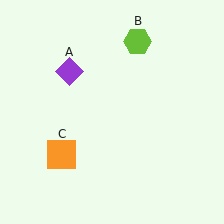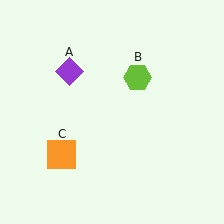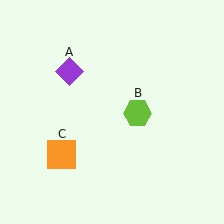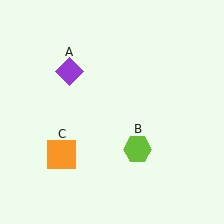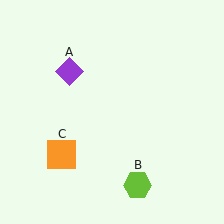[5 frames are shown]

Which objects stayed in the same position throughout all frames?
Purple diamond (object A) and orange square (object C) remained stationary.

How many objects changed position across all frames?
1 object changed position: lime hexagon (object B).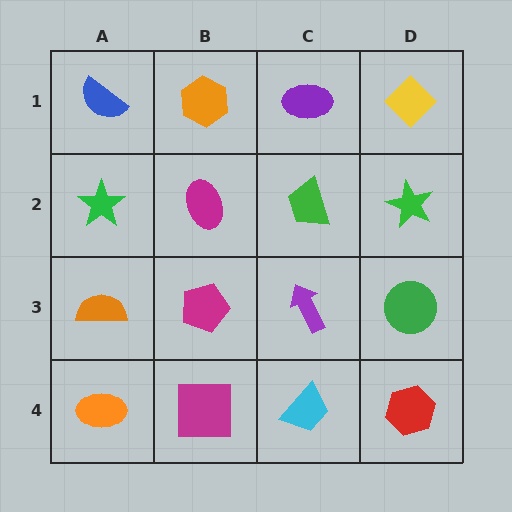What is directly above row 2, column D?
A yellow diamond.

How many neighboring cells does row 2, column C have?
4.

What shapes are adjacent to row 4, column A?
An orange semicircle (row 3, column A), a magenta square (row 4, column B).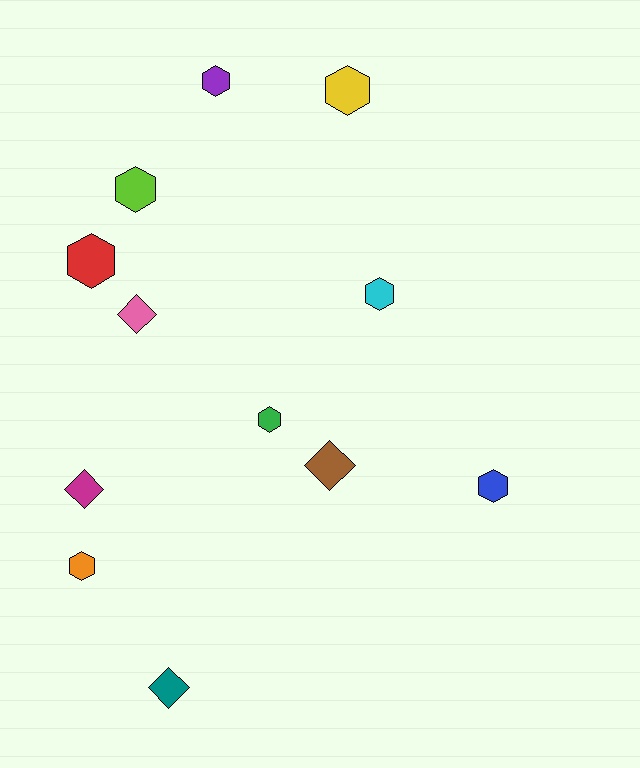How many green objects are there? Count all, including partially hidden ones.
There is 1 green object.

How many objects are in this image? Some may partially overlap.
There are 12 objects.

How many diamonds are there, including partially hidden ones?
There are 4 diamonds.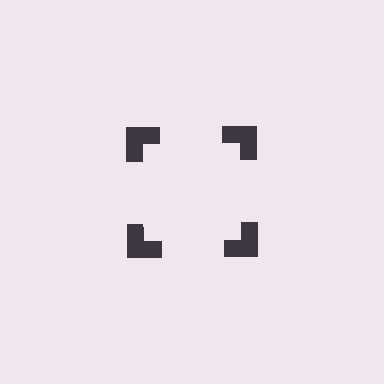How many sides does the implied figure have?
4 sides.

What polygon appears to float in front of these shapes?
An illusory square — its edges are inferred from the aligned wedge cuts in the notched squares, not physically drawn.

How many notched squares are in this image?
There are 4 — one at each vertex of the illusory square.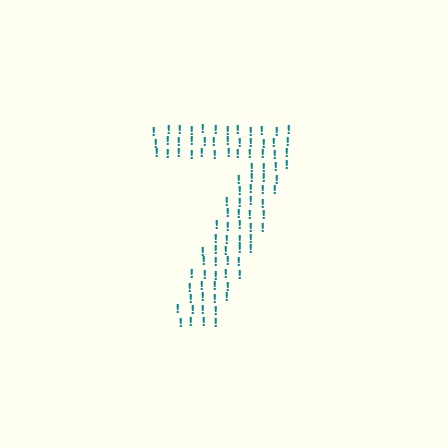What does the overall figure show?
The overall figure shows the digit 7.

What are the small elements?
The small elements are exclamation marks.